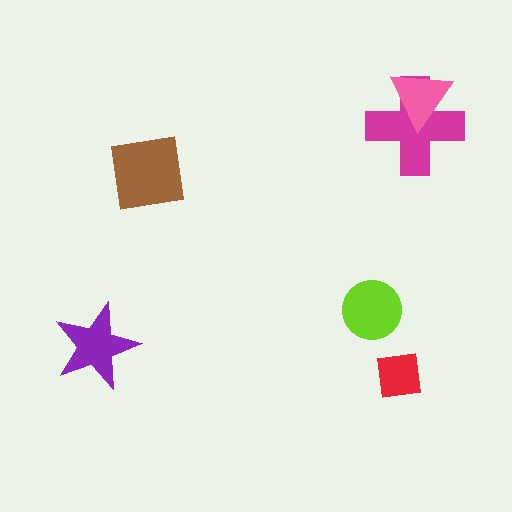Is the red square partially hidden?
No, no other shape covers it.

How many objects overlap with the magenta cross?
1 object overlaps with the magenta cross.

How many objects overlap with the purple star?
0 objects overlap with the purple star.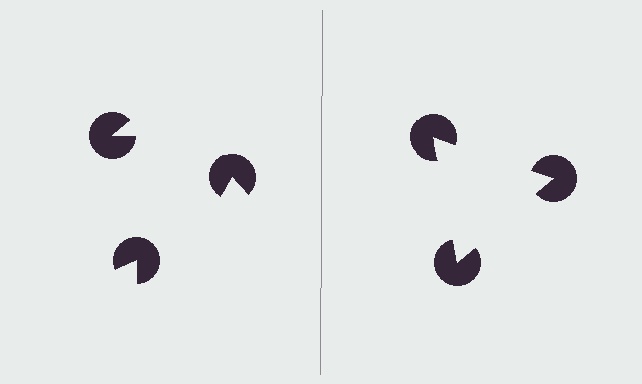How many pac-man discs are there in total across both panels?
6 — 3 on each side.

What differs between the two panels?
The pac-man discs are positioned identically on both sides; only the wedge orientations differ. On the right they align to a triangle; on the left they are misaligned.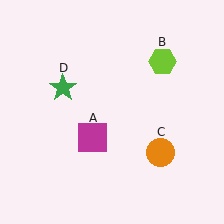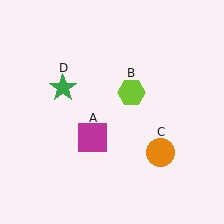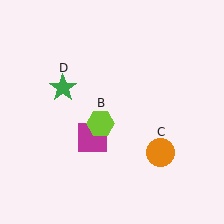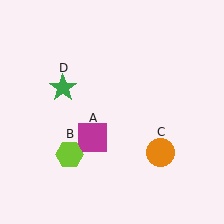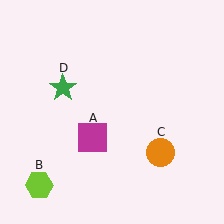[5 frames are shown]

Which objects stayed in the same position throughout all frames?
Magenta square (object A) and orange circle (object C) and green star (object D) remained stationary.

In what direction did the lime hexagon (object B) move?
The lime hexagon (object B) moved down and to the left.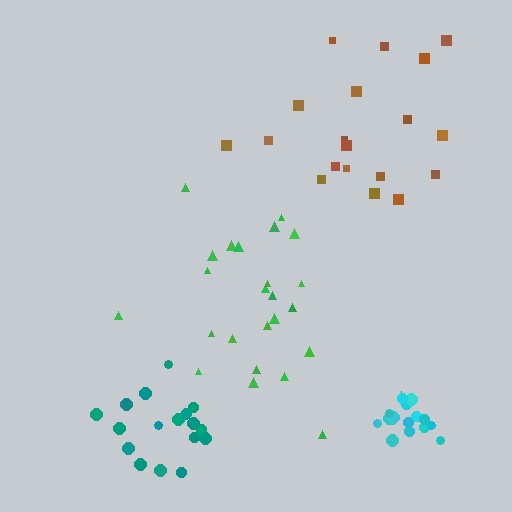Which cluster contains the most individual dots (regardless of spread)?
Green (25).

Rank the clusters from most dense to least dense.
cyan, teal, brown, green.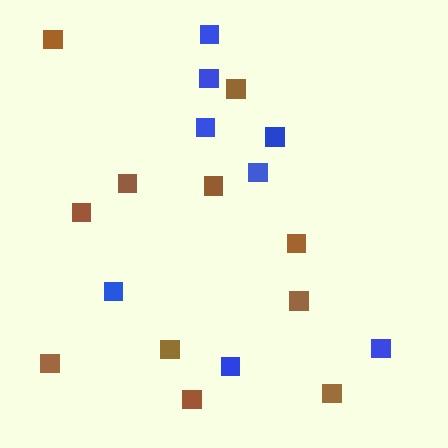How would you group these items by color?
There are 2 groups: one group of brown squares (11) and one group of blue squares (8).